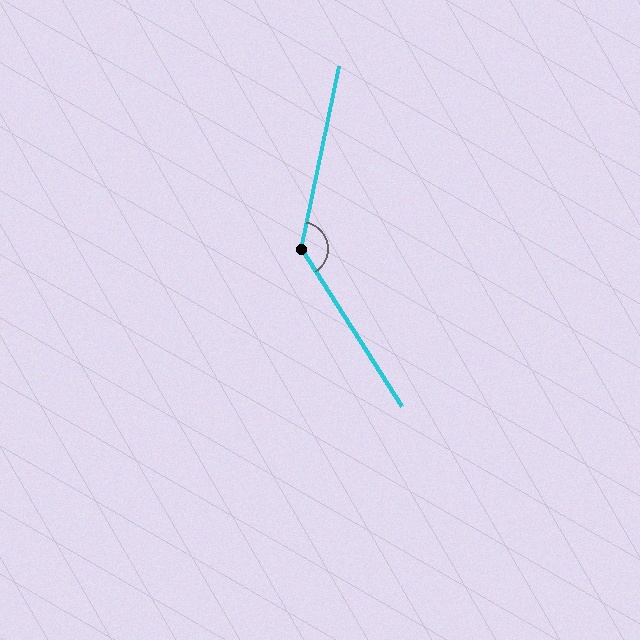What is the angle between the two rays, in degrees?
Approximately 136 degrees.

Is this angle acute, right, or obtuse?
It is obtuse.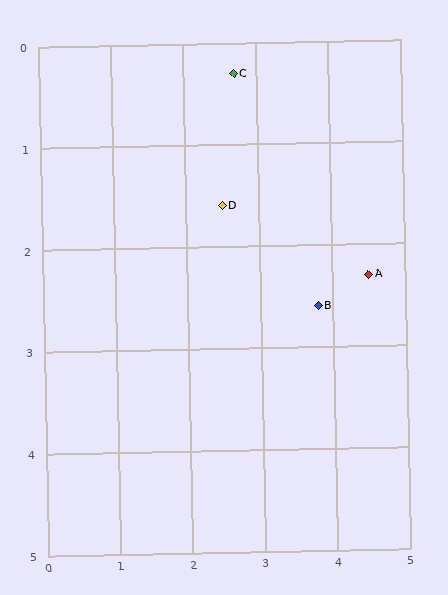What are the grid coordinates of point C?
Point C is at approximately (2.7, 0.3).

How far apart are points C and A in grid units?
Points C and A are about 2.7 grid units apart.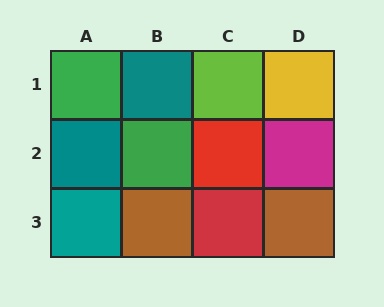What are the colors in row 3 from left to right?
Teal, brown, red, brown.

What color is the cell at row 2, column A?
Teal.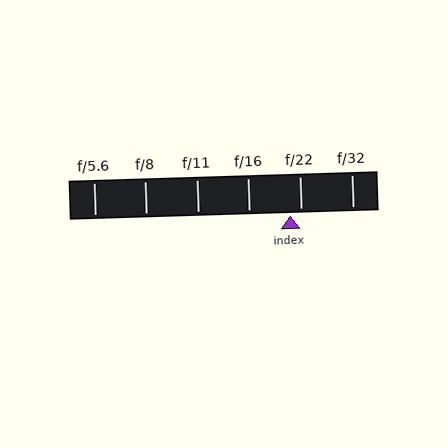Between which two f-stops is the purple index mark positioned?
The index mark is between f/16 and f/22.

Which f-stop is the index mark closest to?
The index mark is closest to f/22.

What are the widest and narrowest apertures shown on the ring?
The widest aperture shown is f/5.6 and the narrowest is f/32.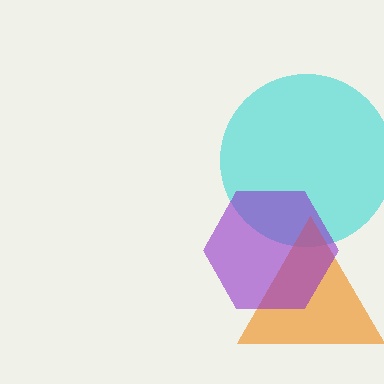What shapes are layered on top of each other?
The layered shapes are: a cyan circle, an orange triangle, a purple hexagon.